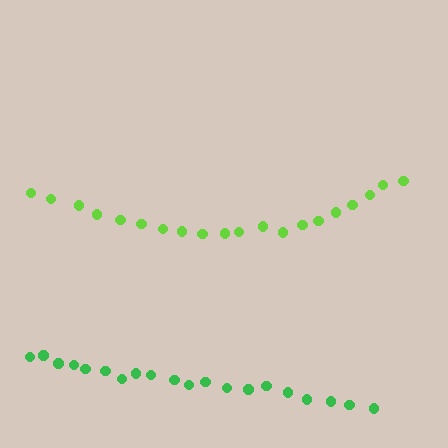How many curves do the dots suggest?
There are 2 distinct paths.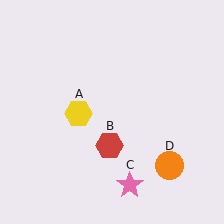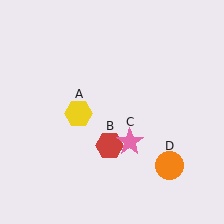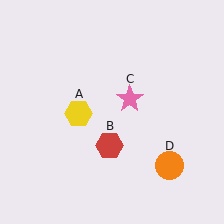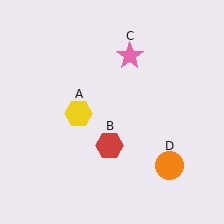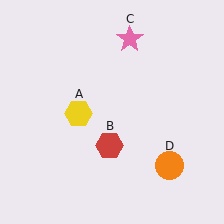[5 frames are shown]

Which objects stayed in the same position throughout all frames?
Yellow hexagon (object A) and red hexagon (object B) and orange circle (object D) remained stationary.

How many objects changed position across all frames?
1 object changed position: pink star (object C).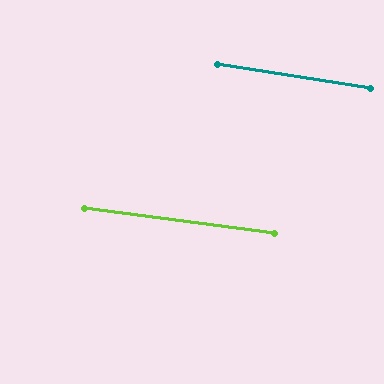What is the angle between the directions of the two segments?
Approximately 1 degree.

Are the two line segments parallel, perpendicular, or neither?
Parallel — their directions differ by only 1.1°.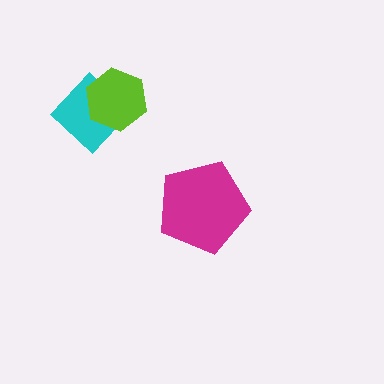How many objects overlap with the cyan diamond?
1 object overlaps with the cyan diamond.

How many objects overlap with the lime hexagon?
1 object overlaps with the lime hexagon.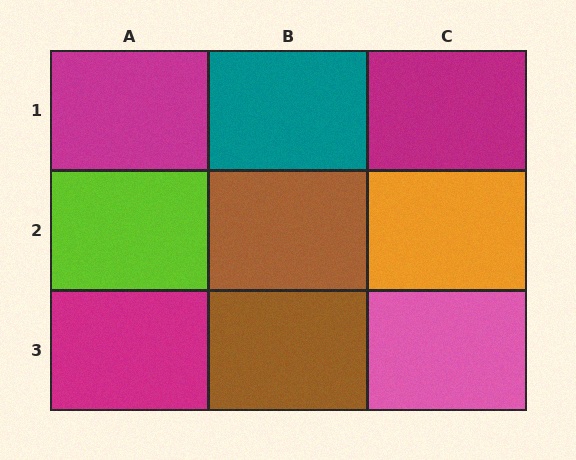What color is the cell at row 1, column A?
Magenta.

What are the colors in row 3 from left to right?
Magenta, brown, pink.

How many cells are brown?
2 cells are brown.